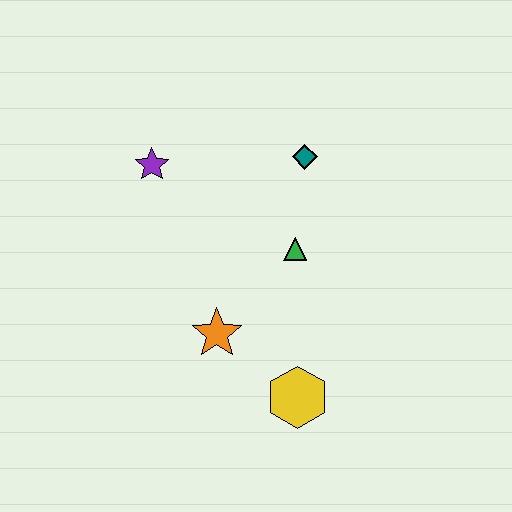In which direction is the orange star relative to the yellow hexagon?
The orange star is to the left of the yellow hexagon.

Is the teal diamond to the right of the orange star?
Yes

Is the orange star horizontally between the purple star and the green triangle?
Yes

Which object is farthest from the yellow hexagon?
The purple star is farthest from the yellow hexagon.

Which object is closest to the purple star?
The teal diamond is closest to the purple star.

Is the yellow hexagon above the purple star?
No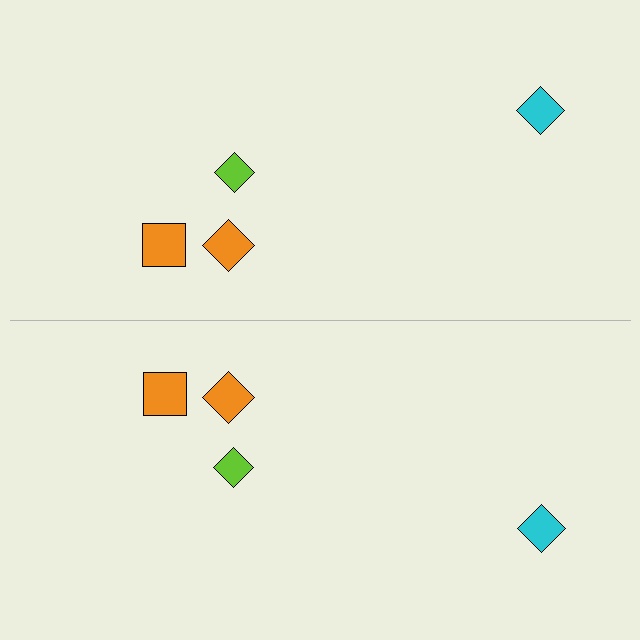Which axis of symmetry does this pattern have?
The pattern has a horizontal axis of symmetry running through the center of the image.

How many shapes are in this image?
There are 8 shapes in this image.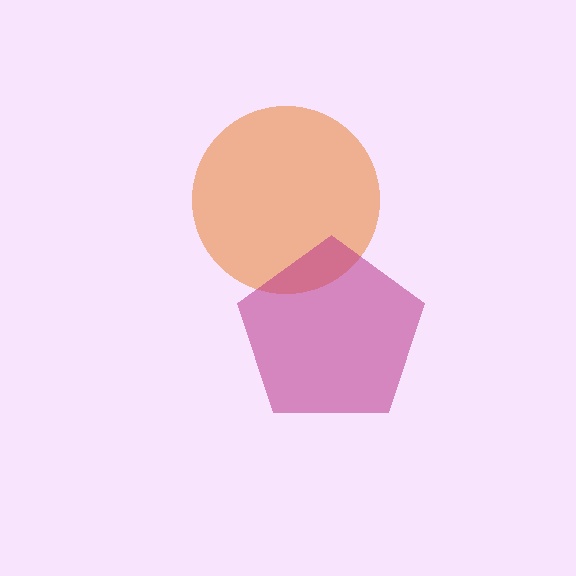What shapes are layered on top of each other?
The layered shapes are: an orange circle, a magenta pentagon.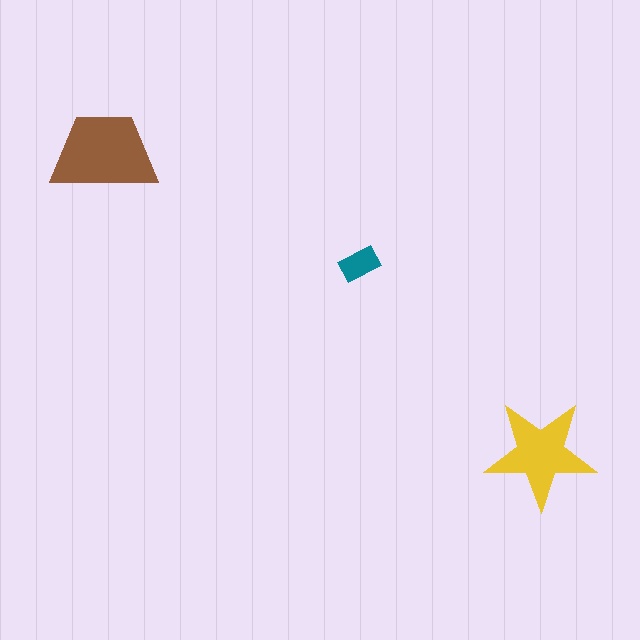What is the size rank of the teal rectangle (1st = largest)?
3rd.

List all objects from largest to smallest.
The brown trapezoid, the yellow star, the teal rectangle.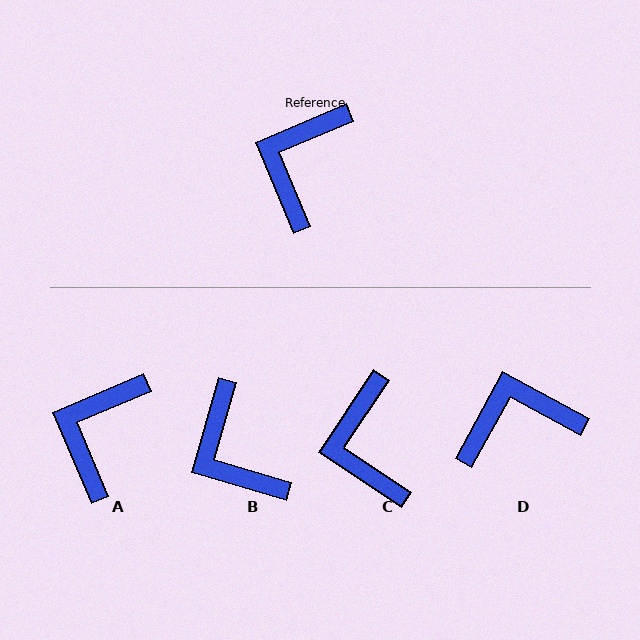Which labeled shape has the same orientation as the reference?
A.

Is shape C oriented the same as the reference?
No, it is off by about 33 degrees.